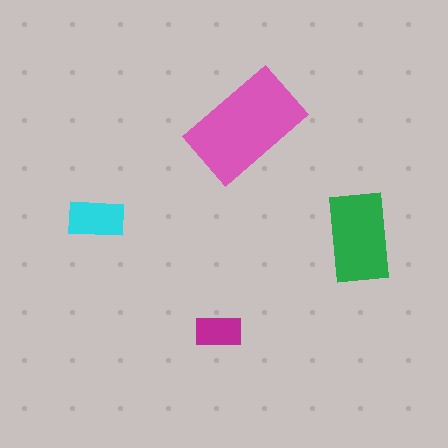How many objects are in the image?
There are 4 objects in the image.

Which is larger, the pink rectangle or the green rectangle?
The pink one.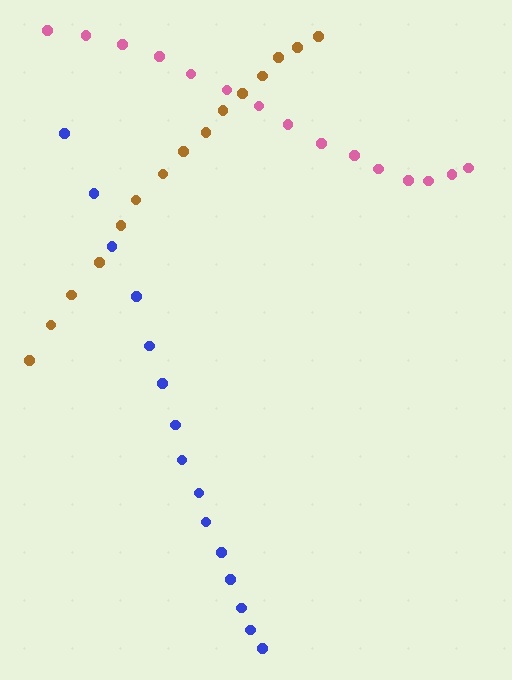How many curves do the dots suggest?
There are 3 distinct paths.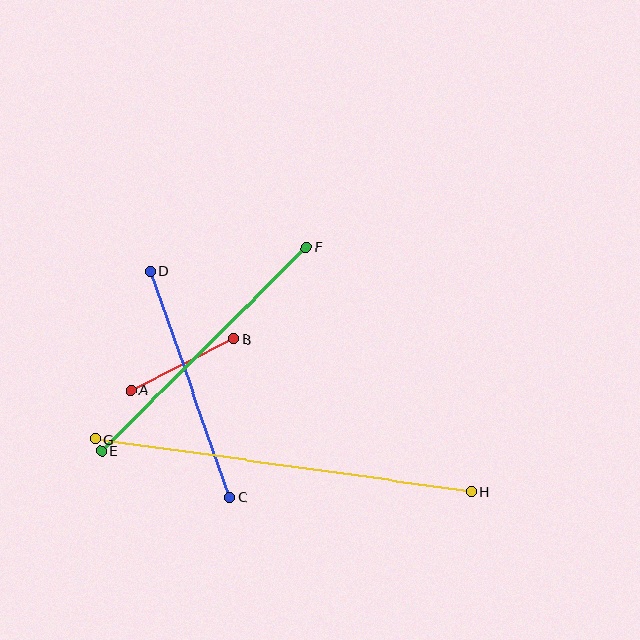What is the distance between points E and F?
The distance is approximately 288 pixels.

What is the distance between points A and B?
The distance is approximately 115 pixels.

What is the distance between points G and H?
The distance is approximately 380 pixels.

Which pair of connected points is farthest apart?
Points G and H are farthest apart.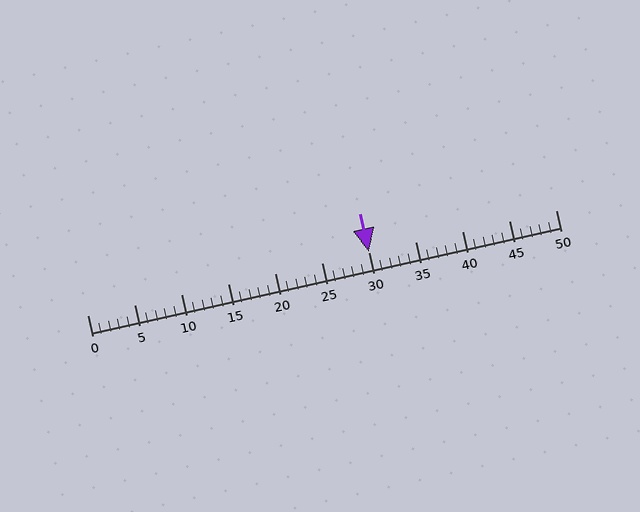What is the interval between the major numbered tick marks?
The major tick marks are spaced 5 units apart.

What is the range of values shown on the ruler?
The ruler shows values from 0 to 50.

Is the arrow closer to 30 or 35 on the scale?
The arrow is closer to 30.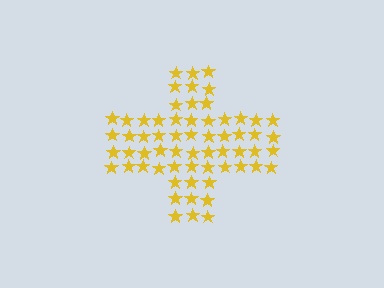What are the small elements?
The small elements are stars.